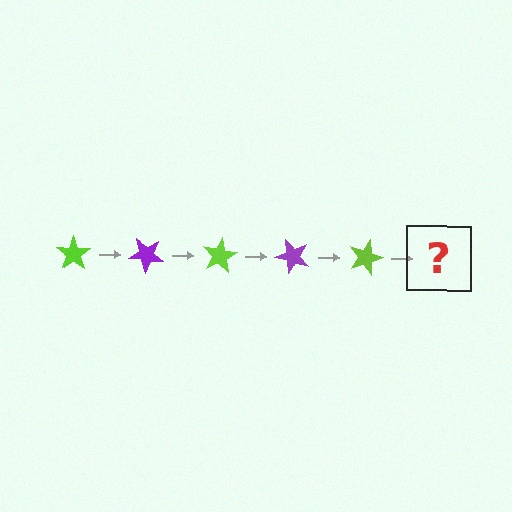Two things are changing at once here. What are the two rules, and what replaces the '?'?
The two rules are that it rotates 40 degrees each step and the color cycles through lime and purple. The '?' should be a purple star, rotated 200 degrees from the start.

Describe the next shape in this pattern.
It should be a purple star, rotated 200 degrees from the start.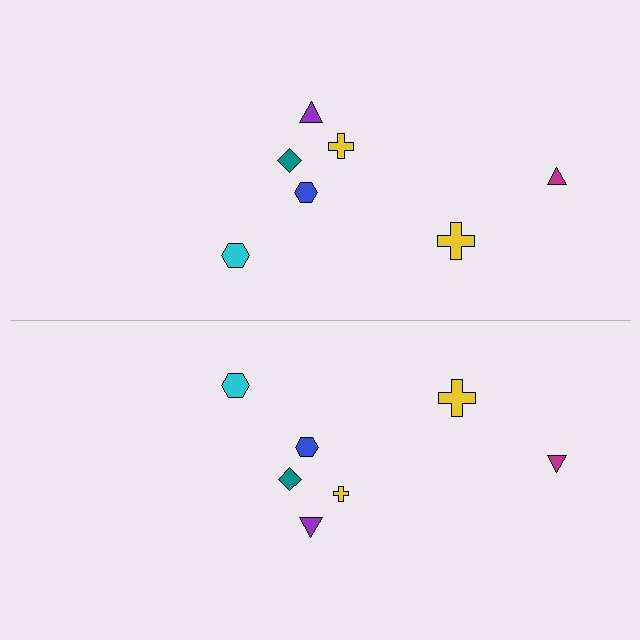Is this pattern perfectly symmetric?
No, the pattern is not perfectly symmetric. The yellow cross on the bottom side has a different size than its mirror counterpart.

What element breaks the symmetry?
The yellow cross on the bottom side has a different size than its mirror counterpart.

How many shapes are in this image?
There are 14 shapes in this image.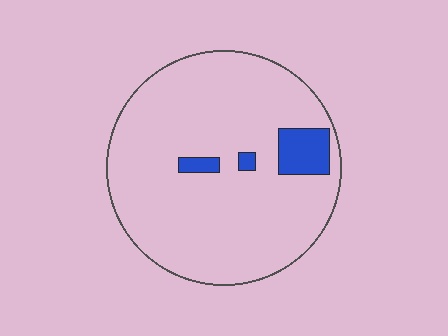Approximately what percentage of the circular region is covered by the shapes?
Approximately 10%.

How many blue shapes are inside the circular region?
3.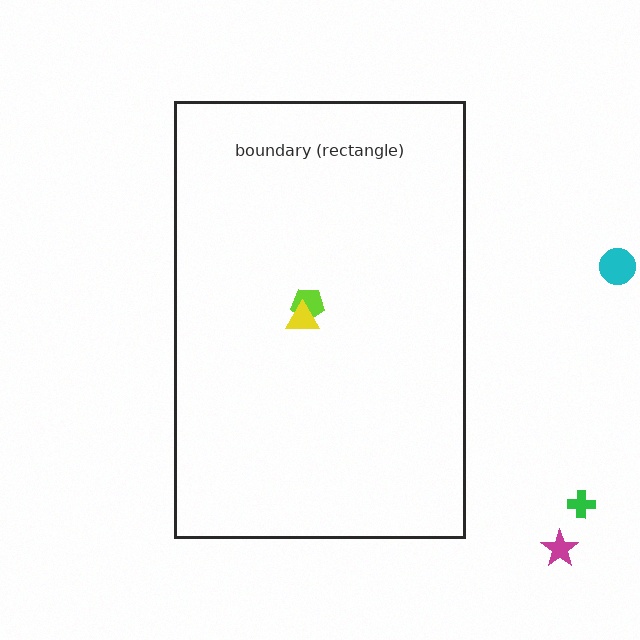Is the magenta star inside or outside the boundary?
Outside.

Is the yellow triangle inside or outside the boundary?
Inside.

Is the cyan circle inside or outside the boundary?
Outside.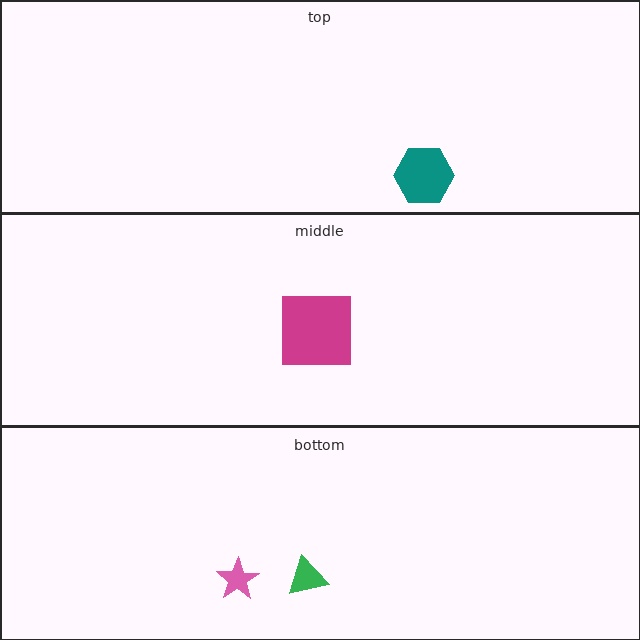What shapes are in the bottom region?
The pink star, the green triangle.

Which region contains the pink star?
The bottom region.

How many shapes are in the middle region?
1.